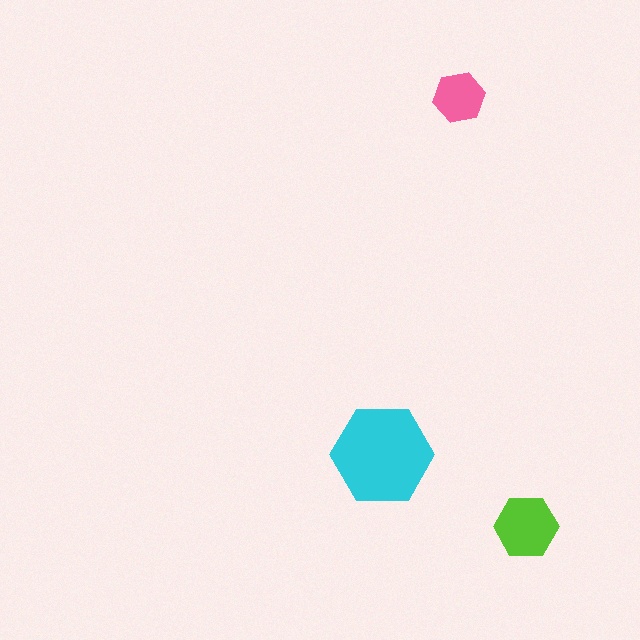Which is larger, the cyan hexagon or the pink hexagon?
The cyan one.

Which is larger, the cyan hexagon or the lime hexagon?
The cyan one.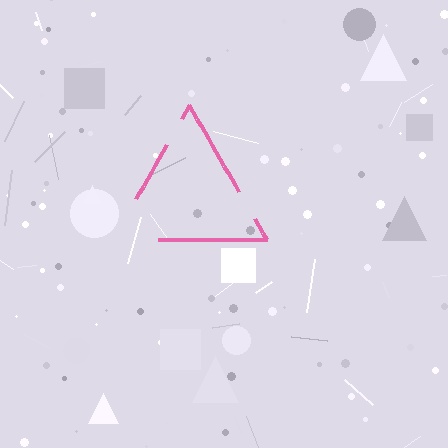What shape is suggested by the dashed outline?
The dashed outline suggests a triangle.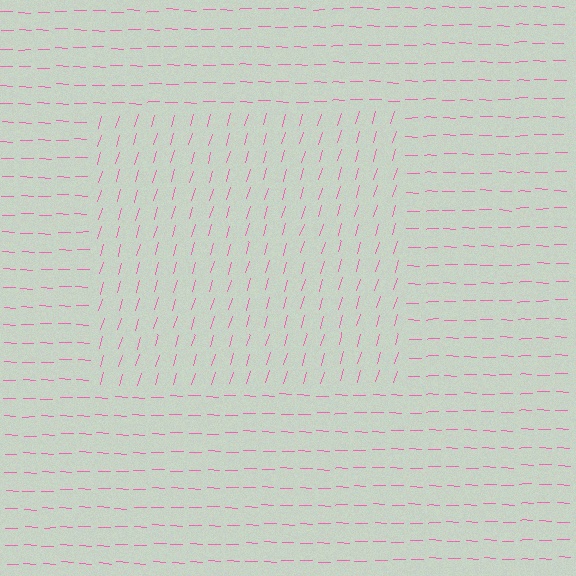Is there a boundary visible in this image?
Yes, there is a texture boundary formed by a change in line orientation.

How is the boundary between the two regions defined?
The boundary is defined purely by a change in line orientation (approximately 75 degrees difference). All lines are the same color and thickness.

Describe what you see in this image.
The image is filled with small pink line segments. A rectangle region in the image has lines oriented differently from the surrounding lines, creating a visible texture boundary.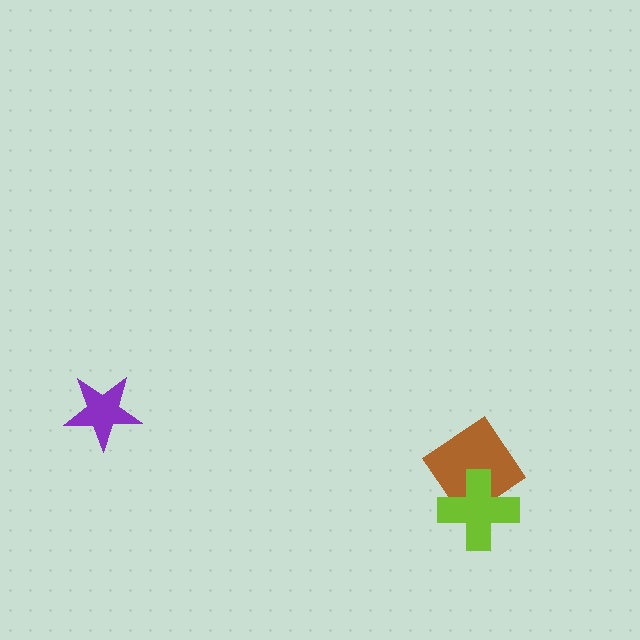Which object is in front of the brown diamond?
The lime cross is in front of the brown diamond.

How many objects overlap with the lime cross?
1 object overlaps with the lime cross.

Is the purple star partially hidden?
No, no other shape covers it.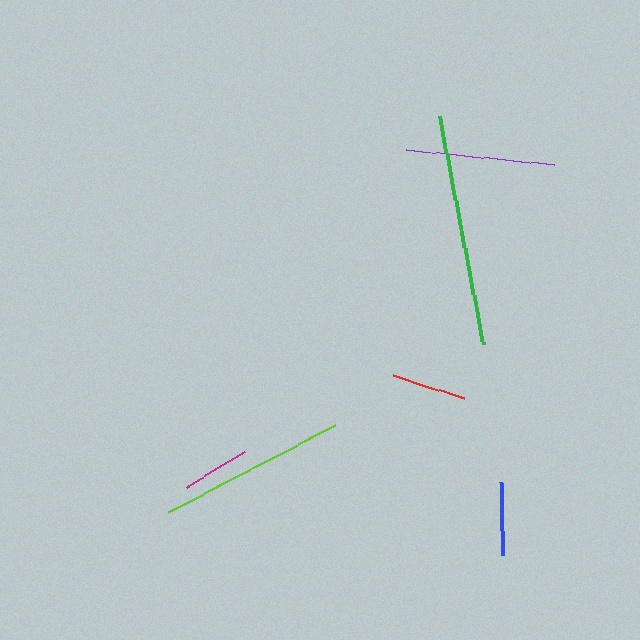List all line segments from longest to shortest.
From longest to shortest: green, lime, purple, red, blue, magenta.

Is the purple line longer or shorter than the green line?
The green line is longer than the purple line.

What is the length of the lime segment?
The lime segment is approximately 189 pixels long.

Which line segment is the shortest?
The magenta line is the shortest at approximately 69 pixels.